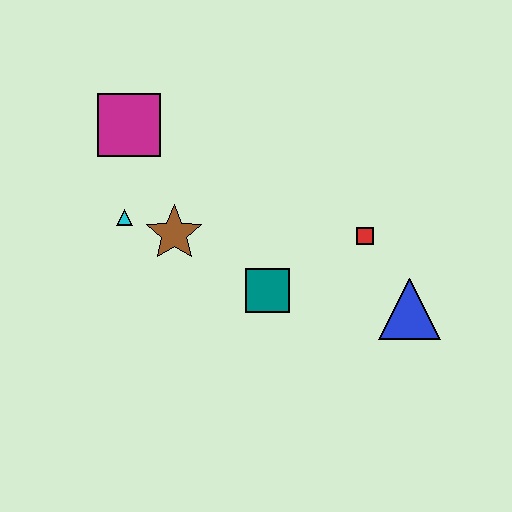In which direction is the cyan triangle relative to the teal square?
The cyan triangle is to the left of the teal square.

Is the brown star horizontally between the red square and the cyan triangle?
Yes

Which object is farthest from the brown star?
The blue triangle is farthest from the brown star.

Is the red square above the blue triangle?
Yes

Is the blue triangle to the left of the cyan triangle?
No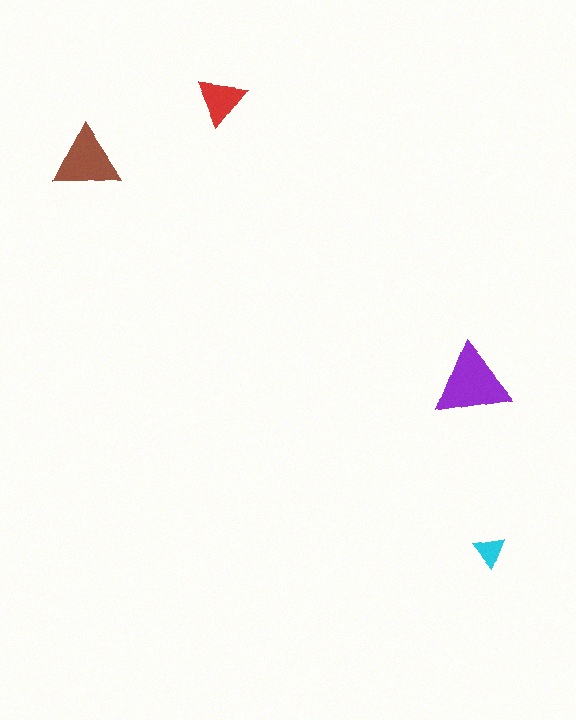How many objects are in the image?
There are 4 objects in the image.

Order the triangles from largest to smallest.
the purple one, the brown one, the red one, the cyan one.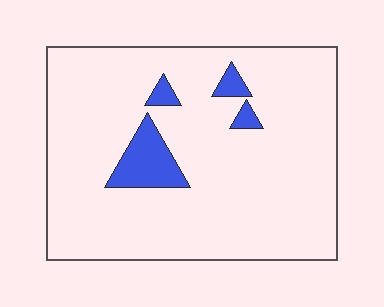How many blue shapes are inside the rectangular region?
4.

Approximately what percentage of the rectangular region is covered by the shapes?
Approximately 10%.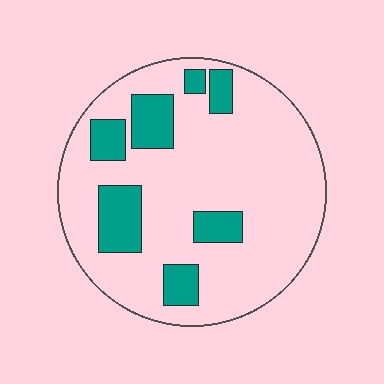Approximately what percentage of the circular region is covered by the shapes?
Approximately 20%.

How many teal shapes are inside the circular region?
7.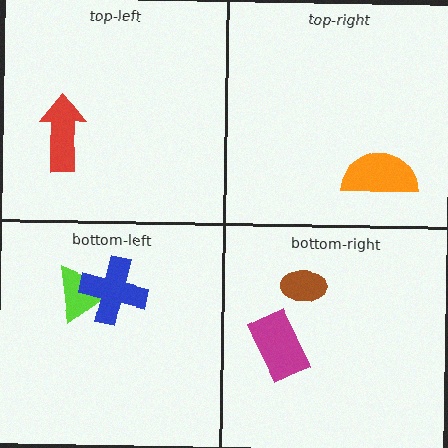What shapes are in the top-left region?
The red arrow.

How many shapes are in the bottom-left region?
2.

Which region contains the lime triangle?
The bottom-left region.